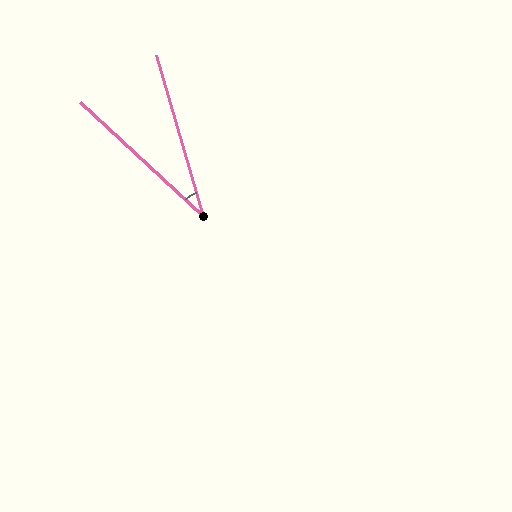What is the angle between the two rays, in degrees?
Approximately 31 degrees.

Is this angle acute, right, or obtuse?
It is acute.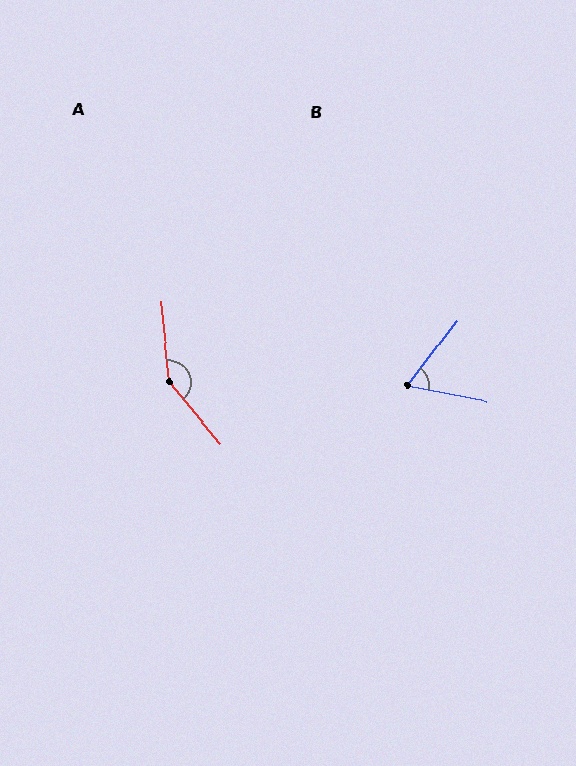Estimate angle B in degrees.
Approximately 64 degrees.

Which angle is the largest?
A, at approximately 146 degrees.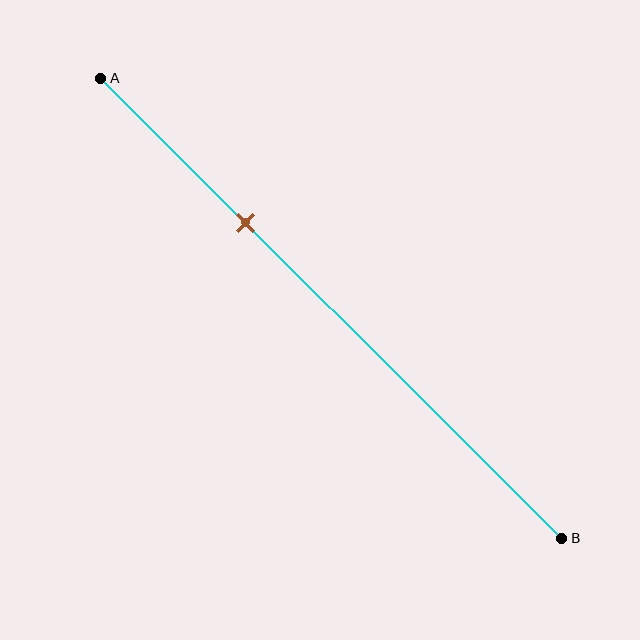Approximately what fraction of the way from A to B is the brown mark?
The brown mark is approximately 30% of the way from A to B.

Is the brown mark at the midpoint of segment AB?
No, the mark is at about 30% from A, not at the 50% midpoint.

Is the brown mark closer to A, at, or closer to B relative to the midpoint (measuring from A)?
The brown mark is closer to point A than the midpoint of segment AB.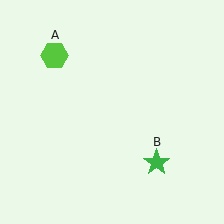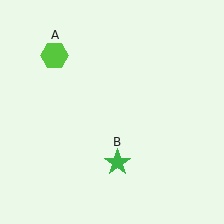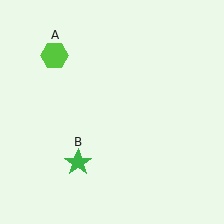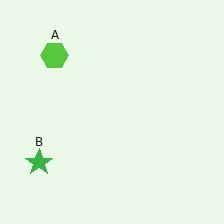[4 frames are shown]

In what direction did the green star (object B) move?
The green star (object B) moved left.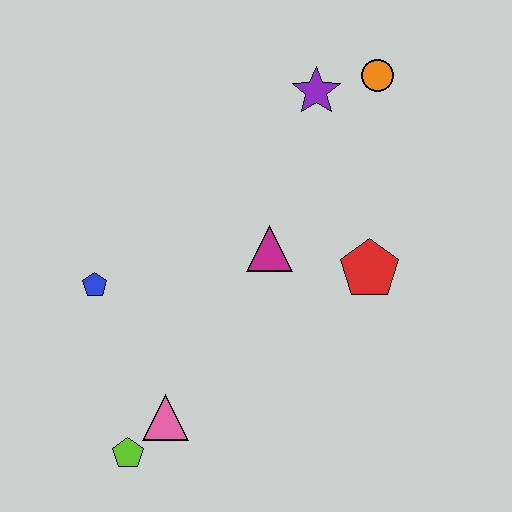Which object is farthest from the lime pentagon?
The orange circle is farthest from the lime pentagon.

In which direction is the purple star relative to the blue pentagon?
The purple star is to the right of the blue pentagon.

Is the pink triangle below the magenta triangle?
Yes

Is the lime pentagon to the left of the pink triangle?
Yes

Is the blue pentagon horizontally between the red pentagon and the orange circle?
No